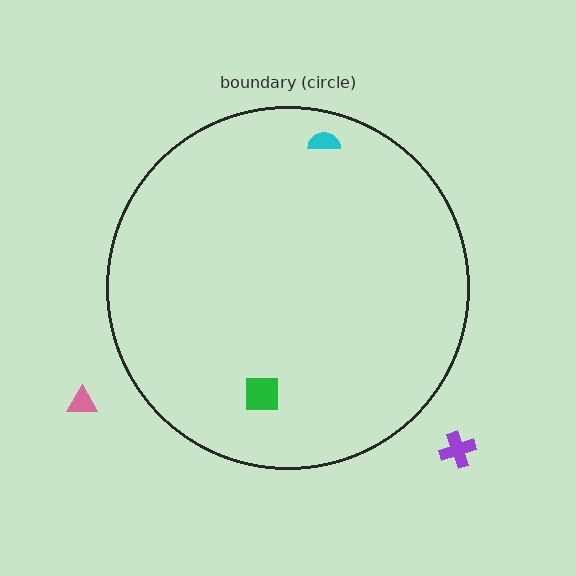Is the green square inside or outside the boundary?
Inside.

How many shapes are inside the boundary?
2 inside, 2 outside.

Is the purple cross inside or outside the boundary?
Outside.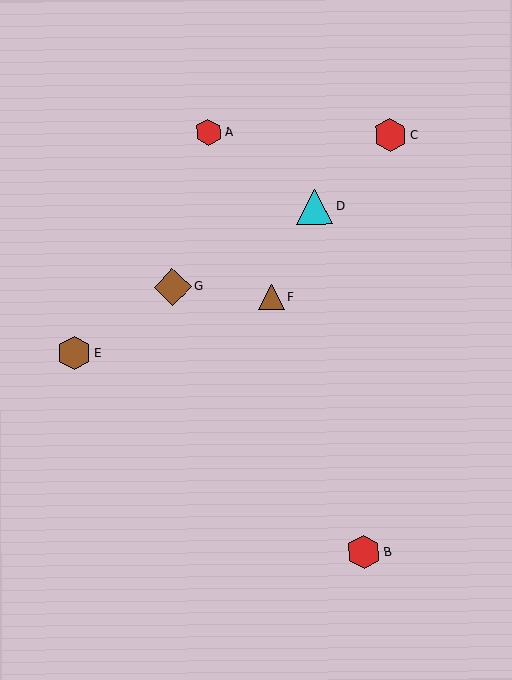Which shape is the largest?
The brown diamond (labeled G) is the largest.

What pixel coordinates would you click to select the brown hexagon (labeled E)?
Click at (74, 353) to select the brown hexagon E.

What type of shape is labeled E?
Shape E is a brown hexagon.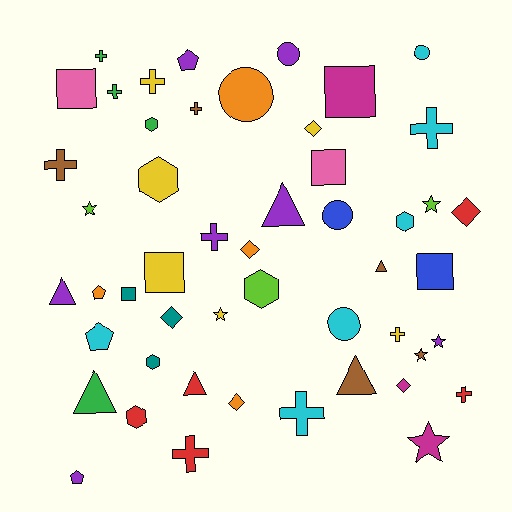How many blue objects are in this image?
There are 2 blue objects.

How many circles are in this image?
There are 5 circles.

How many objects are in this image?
There are 50 objects.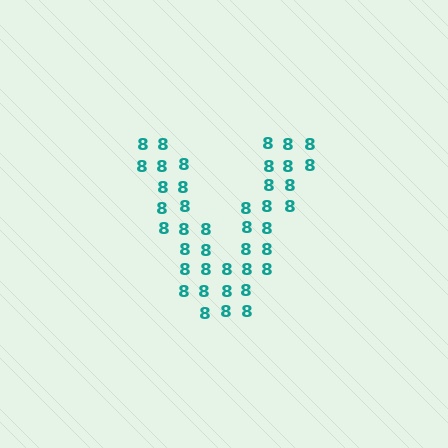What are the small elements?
The small elements are digit 8's.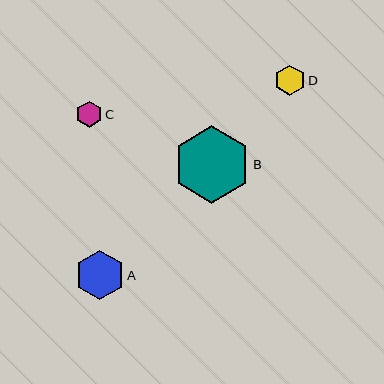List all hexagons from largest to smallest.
From largest to smallest: B, A, D, C.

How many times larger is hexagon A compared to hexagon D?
Hexagon A is approximately 1.6 times the size of hexagon D.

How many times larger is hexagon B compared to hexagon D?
Hexagon B is approximately 2.6 times the size of hexagon D.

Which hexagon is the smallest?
Hexagon C is the smallest with a size of approximately 26 pixels.